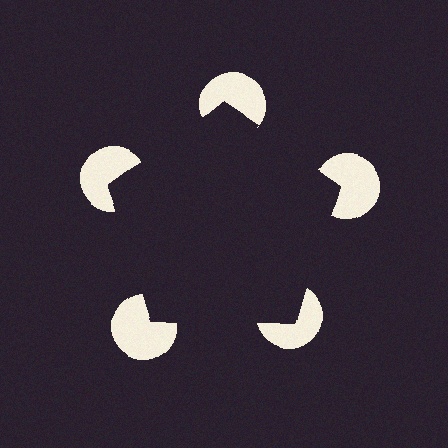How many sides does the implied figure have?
5 sides.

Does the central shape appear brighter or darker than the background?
It typically appears slightly darker than the background, even though no actual brightness change is drawn.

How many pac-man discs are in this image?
There are 5 — one at each vertex of the illusory pentagon.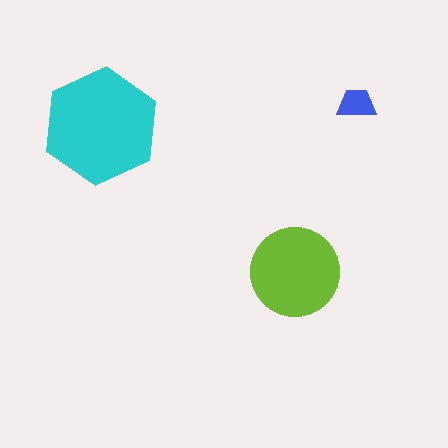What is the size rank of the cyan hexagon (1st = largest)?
1st.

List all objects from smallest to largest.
The blue trapezoid, the lime circle, the cyan hexagon.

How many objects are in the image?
There are 3 objects in the image.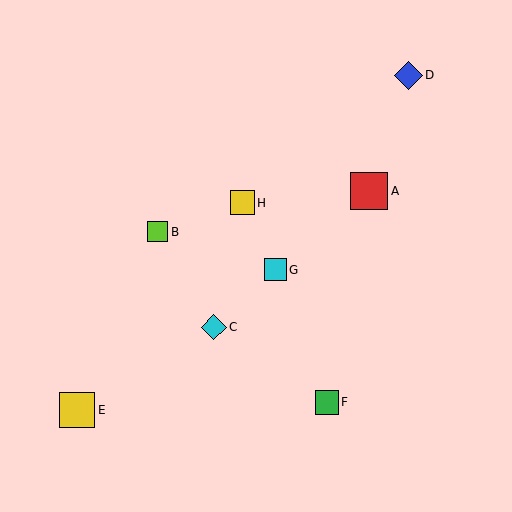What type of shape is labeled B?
Shape B is a lime square.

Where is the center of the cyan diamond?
The center of the cyan diamond is at (214, 327).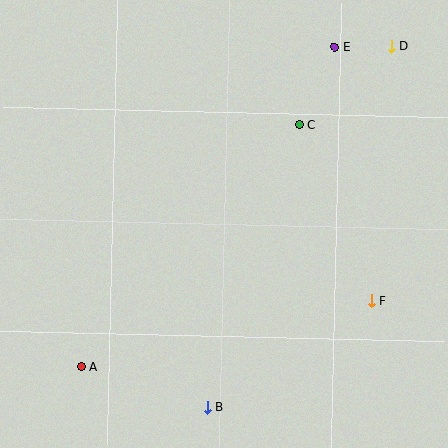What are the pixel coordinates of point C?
Point C is at (300, 124).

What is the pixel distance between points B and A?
The distance between B and A is 132 pixels.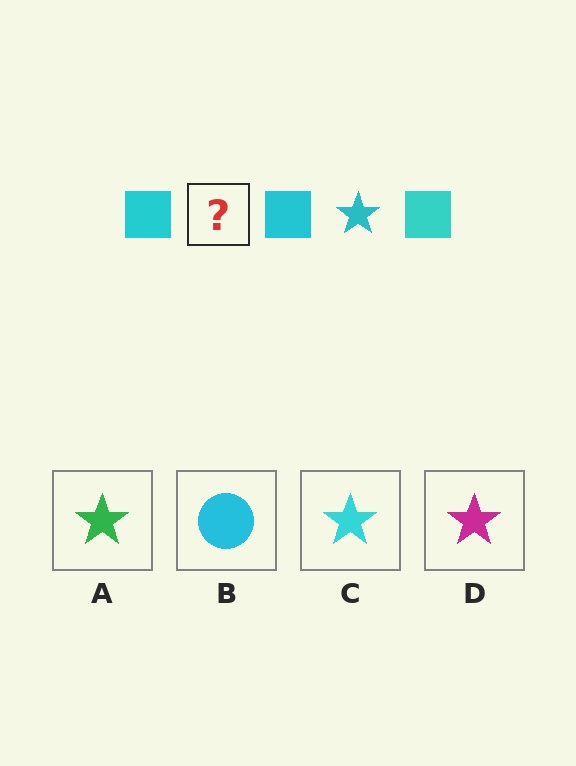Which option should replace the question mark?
Option C.